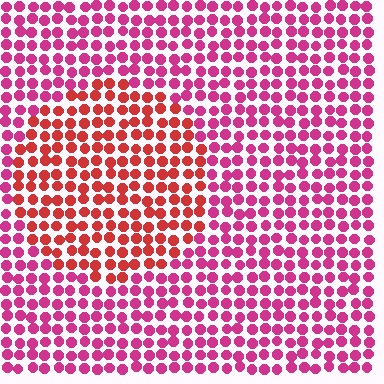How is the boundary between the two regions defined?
The boundary is defined purely by a slight shift in hue (about 34 degrees). Spacing, size, and orientation are identical on both sides.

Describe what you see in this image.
The image is filled with small magenta elements in a uniform arrangement. A circle-shaped region is visible where the elements are tinted to a slightly different hue, forming a subtle color boundary.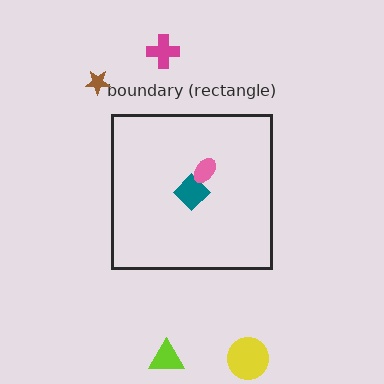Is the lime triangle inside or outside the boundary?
Outside.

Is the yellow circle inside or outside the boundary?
Outside.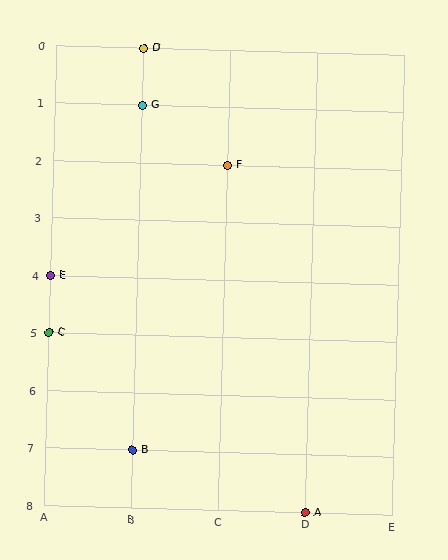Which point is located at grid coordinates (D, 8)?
Point A is at (D, 8).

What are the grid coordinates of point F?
Point F is at grid coordinates (C, 2).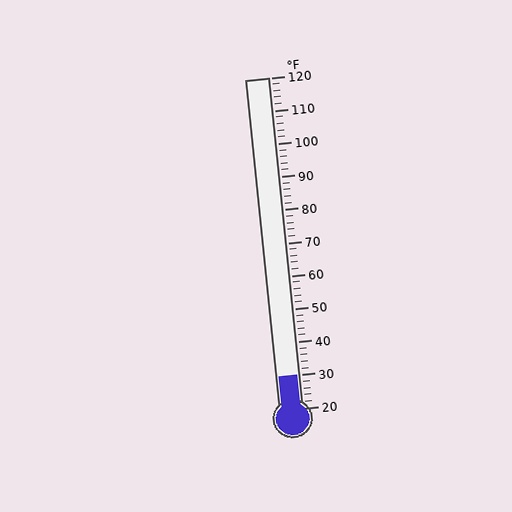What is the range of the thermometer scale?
The thermometer scale ranges from 20°F to 120°F.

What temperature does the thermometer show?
The thermometer shows approximately 30°F.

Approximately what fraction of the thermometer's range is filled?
The thermometer is filled to approximately 10% of its range.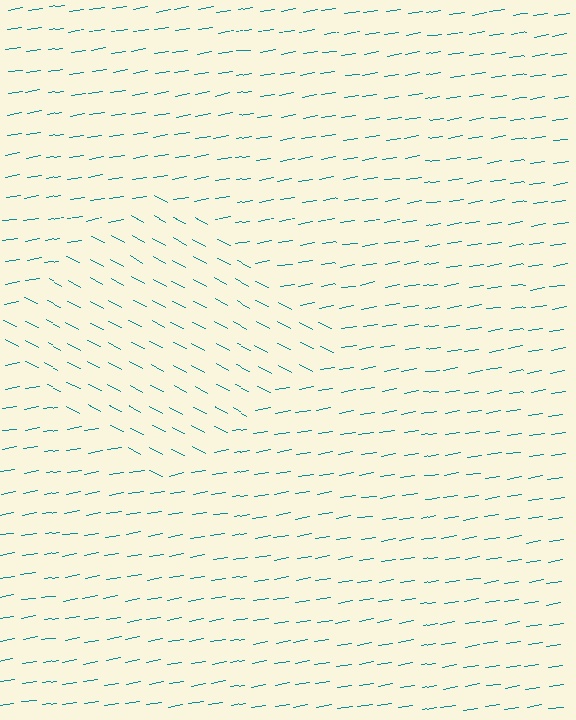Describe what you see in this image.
The image is filled with small teal line segments. A diamond region in the image has lines oriented differently from the surrounding lines, creating a visible texture boundary.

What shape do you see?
I see a diamond.